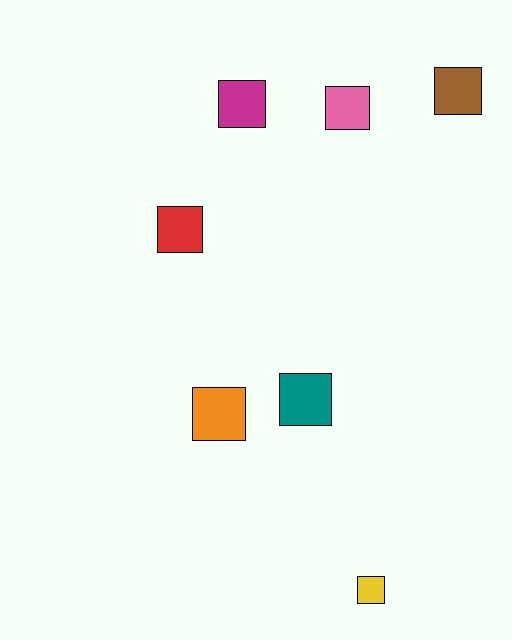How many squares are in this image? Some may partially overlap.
There are 7 squares.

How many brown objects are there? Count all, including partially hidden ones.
There is 1 brown object.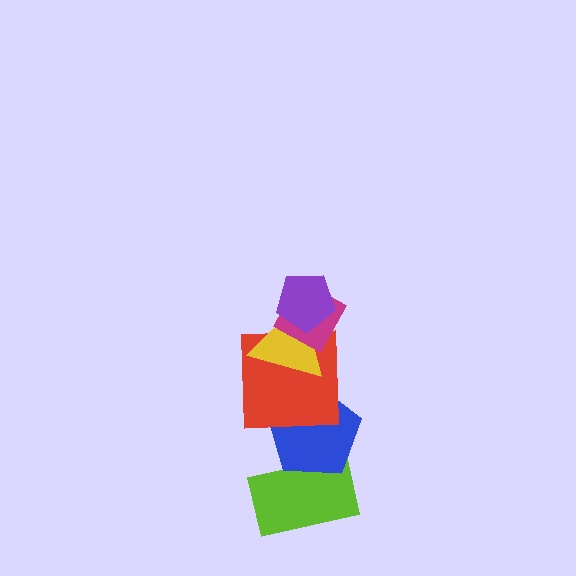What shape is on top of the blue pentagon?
The red square is on top of the blue pentagon.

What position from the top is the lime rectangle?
The lime rectangle is 6th from the top.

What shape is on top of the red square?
The yellow triangle is on top of the red square.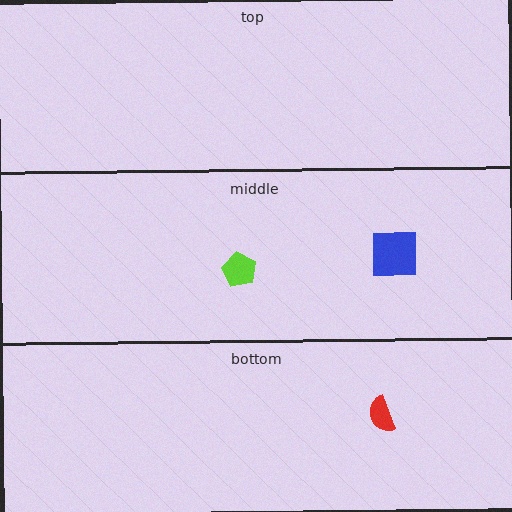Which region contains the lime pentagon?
The middle region.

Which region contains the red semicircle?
The bottom region.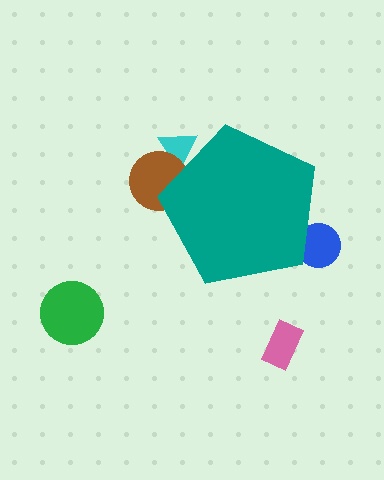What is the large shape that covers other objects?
A teal pentagon.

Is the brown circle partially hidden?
Yes, the brown circle is partially hidden behind the teal pentagon.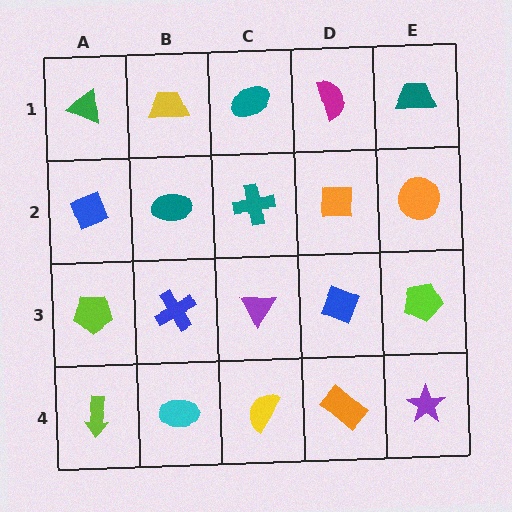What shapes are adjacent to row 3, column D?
An orange square (row 2, column D), an orange rectangle (row 4, column D), a purple triangle (row 3, column C), a lime pentagon (row 3, column E).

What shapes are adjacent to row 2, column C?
A teal ellipse (row 1, column C), a purple triangle (row 3, column C), a teal ellipse (row 2, column B), an orange square (row 2, column D).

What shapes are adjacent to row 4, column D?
A blue diamond (row 3, column D), a yellow semicircle (row 4, column C), a purple star (row 4, column E).